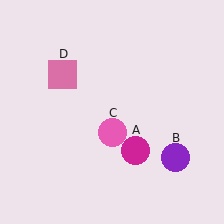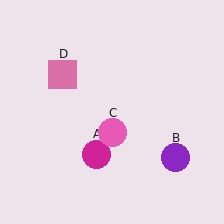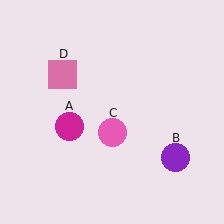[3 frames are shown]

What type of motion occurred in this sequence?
The magenta circle (object A) rotated clockwise around the center of the scene.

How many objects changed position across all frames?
1 object changed position: magenta circle (object A).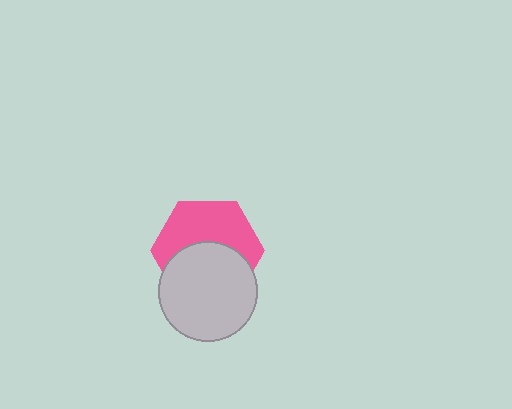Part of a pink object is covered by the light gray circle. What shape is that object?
It is a hexagon.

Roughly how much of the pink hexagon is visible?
About half of it is visible (roughly 51%).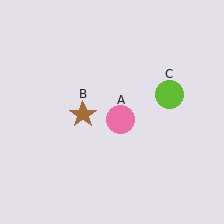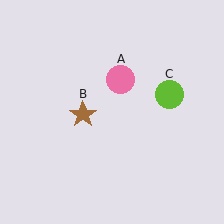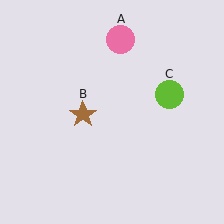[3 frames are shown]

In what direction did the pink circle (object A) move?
The pink circle (object A) moved up.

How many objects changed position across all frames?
1 object changed position: pink circle (object A).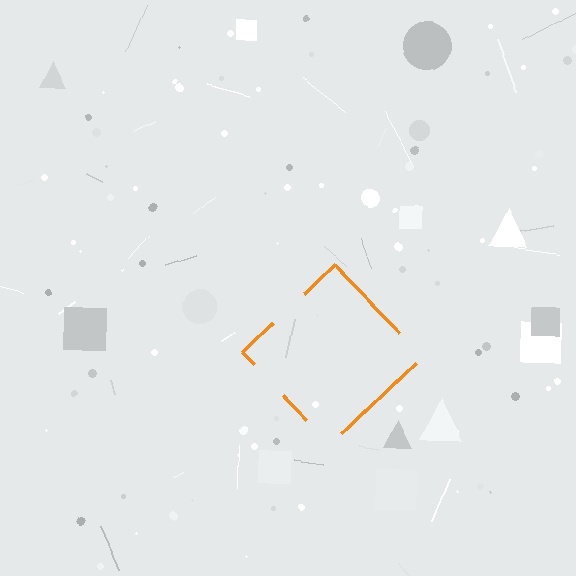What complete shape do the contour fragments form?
The contour fragments form a diamond.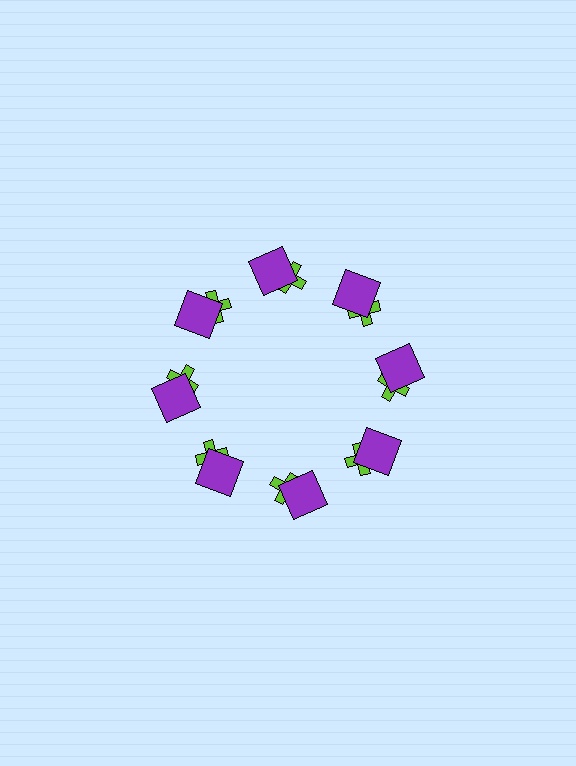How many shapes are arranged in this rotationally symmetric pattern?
There are 16 shapes, arranged in 8 groups of 2.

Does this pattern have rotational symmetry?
Yes, this pattern has 8-fold rotational symmetry. It looks the same after rotating 45 degrees around the center.